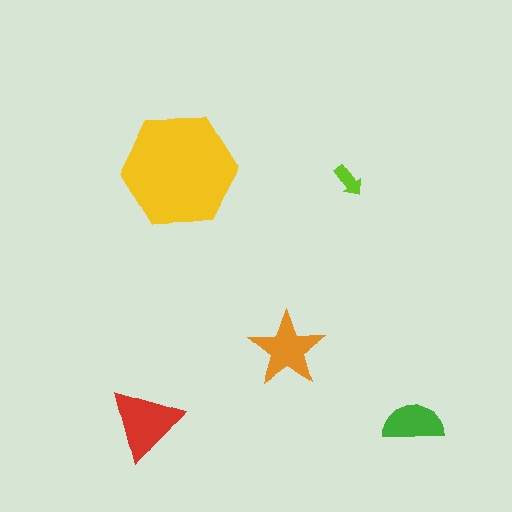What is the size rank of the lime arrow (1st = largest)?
5th.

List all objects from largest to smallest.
The yellow hexagon, the red triangle, the orange star, the green semicircle, the lime arrow.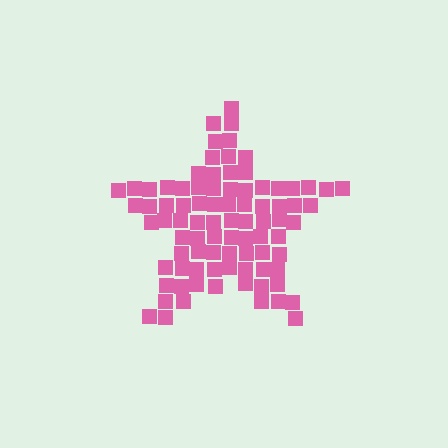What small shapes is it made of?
It is made of small squares.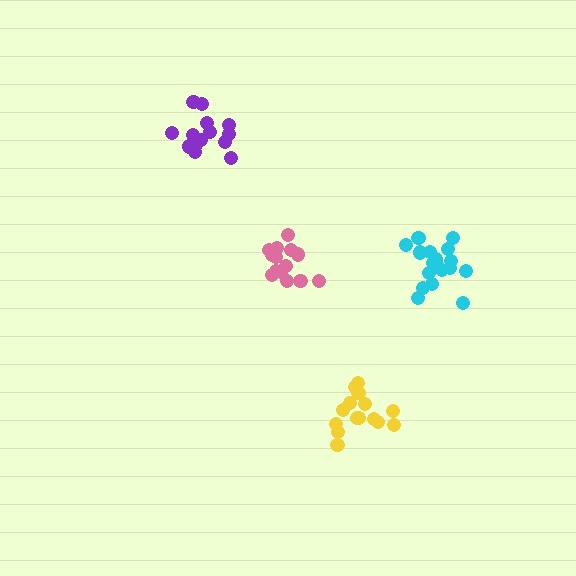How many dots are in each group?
Group 1: 14 dots, Group 2: 18 dots, Group 3: 15 dots, Group 4: 15 dots (62 total).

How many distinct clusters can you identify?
There are 4 distinct clusters.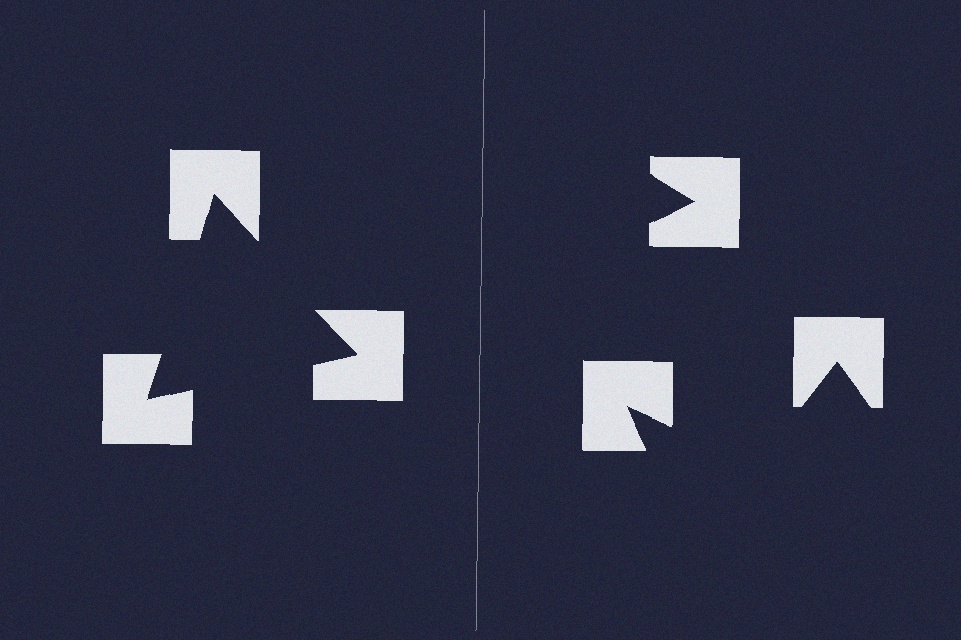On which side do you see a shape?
An illusory triangle appears on the left side. On the right side the wedge cuts are rotated, so no coherent shape forms.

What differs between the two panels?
The notched squares are positioned identically on both sides; only the wedge orientations differ. On the left they align to a triangle; on the right they are misaligned.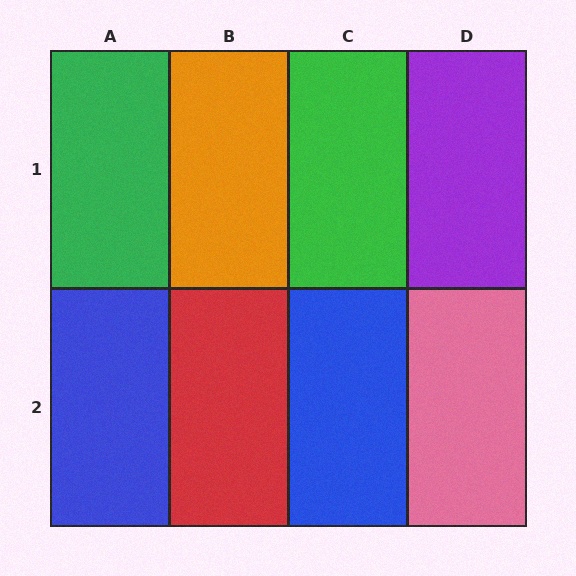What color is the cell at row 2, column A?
Blue.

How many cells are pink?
1 cell is pink.